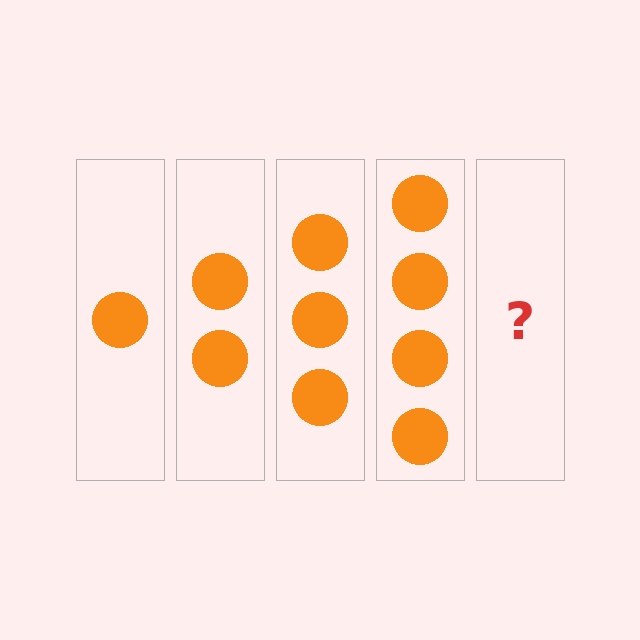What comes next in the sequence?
The next element should be 5 circles.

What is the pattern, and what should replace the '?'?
The pattern is that each step adds one more circle. The '?' should be 5 circles.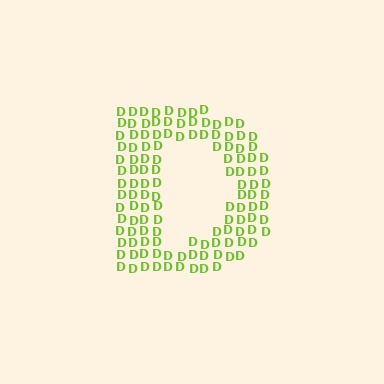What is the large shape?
The large shape is the letter D.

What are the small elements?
The small elements are letter D's.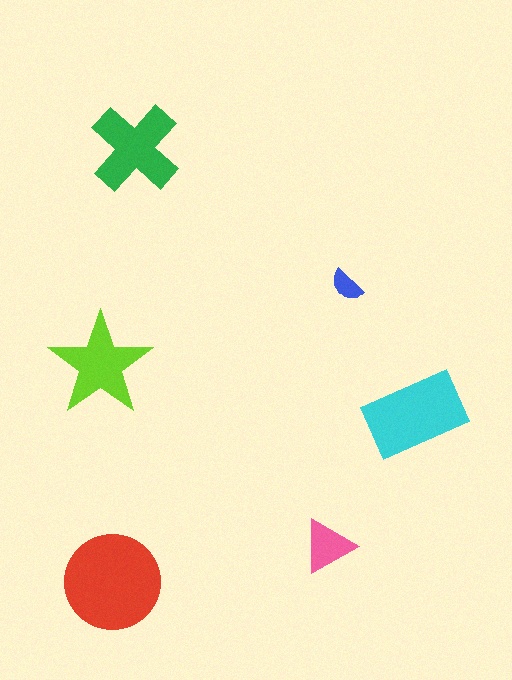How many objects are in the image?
There are 6 objects in the image.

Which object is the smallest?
The blue semicircle.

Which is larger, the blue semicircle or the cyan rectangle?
The cyan rectangle.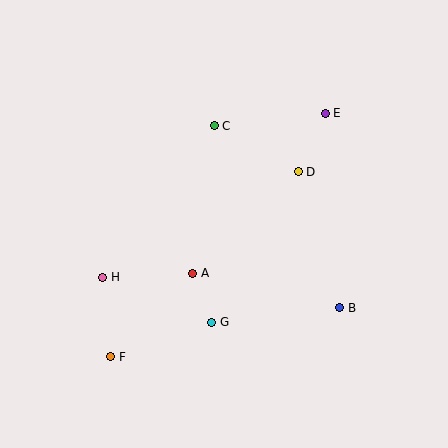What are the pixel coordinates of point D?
Point D is at (298, 172).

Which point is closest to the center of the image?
Point A at (193, 273) is closest to the center.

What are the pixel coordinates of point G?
Point G is at (212, 322).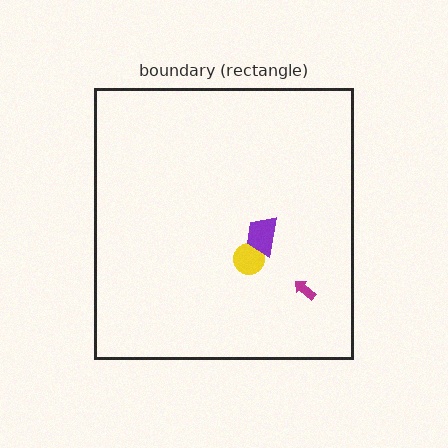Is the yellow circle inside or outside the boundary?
Inside.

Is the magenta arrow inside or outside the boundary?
Inside.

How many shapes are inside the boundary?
3 inside, 0 outside.